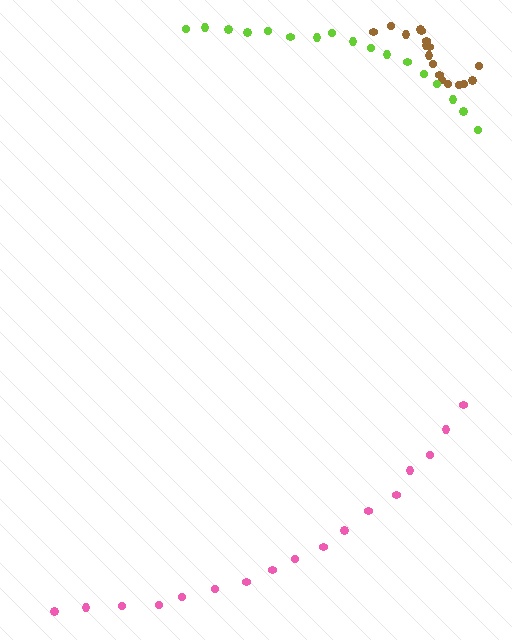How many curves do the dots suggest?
There are 3 distinct paths.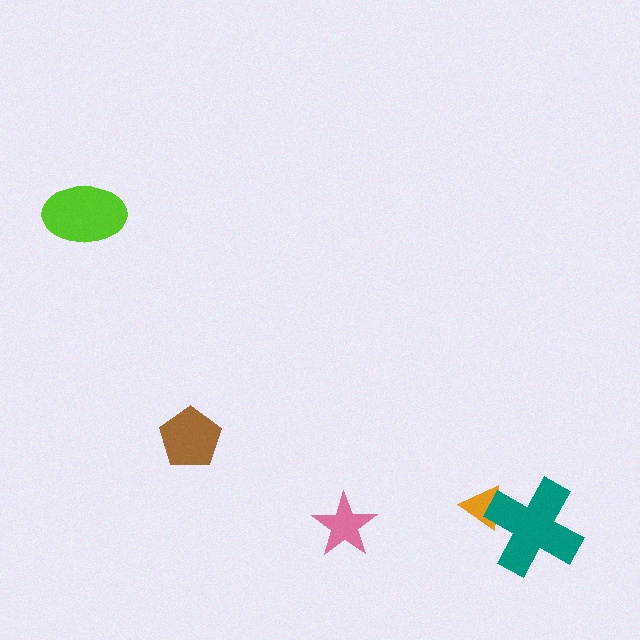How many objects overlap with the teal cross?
1 object overlaps with the teal cross.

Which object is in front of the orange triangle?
The teal cross is in front of the orange triangle.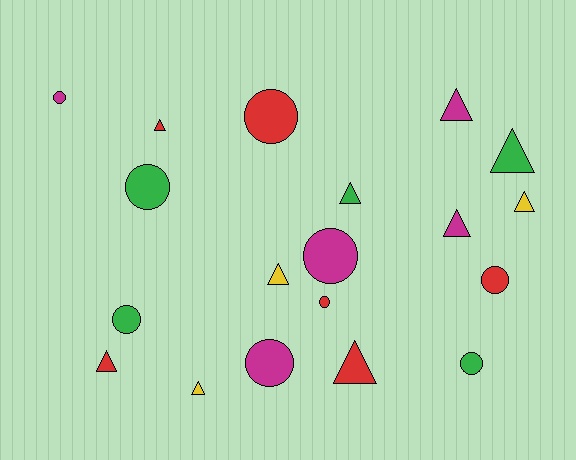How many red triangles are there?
There are 3 red triangles.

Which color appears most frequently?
Red, with 6 objects.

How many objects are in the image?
There are 19 objects.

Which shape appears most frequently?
Triangle, with 10 objects.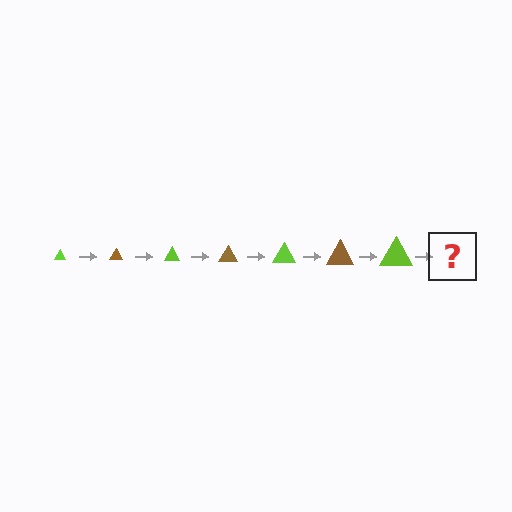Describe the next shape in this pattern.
It should be a brown triangle, larger than the previous one.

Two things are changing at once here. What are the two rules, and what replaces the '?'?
The two rules are that the triangle grows larger each step and the color cycles through lime and brown. The '?' should be a brown triangle, larger than the previous one.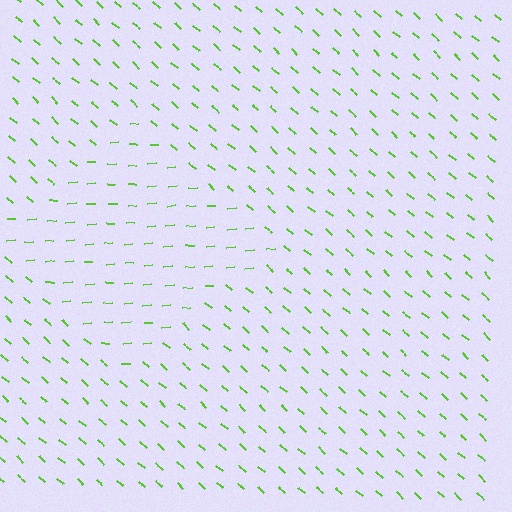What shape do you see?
I see a diamond.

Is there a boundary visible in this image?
Yes, there is a texture boundary formed by a change in line orientation.